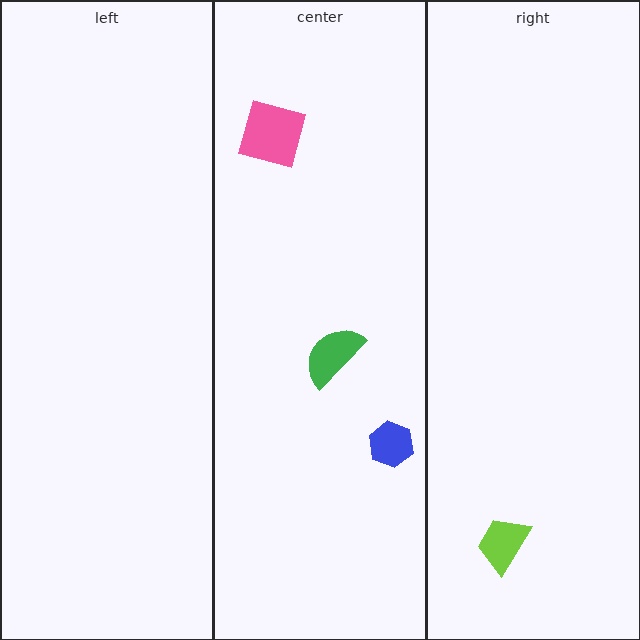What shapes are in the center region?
The blue hexagon, the green semicircle, the pink square.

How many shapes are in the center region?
3.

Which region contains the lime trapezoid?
The right region.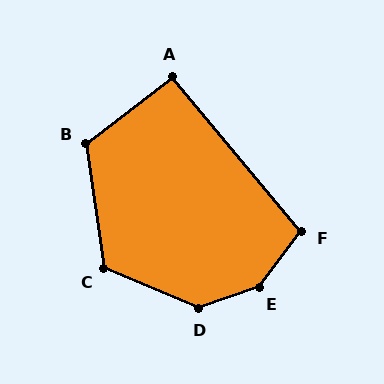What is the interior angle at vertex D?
Approximately 138 degrees (obtuse).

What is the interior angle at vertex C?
Approximately 121 degrees (obtuse).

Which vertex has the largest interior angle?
E, at approximately 146 degrees.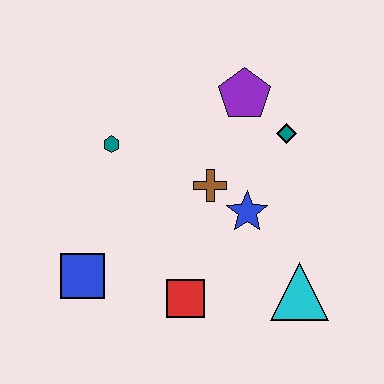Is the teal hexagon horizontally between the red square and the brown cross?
No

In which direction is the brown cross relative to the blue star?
The brown cross is to the left of the blue star.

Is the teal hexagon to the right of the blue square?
Yes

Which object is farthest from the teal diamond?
The blue square is farthest from the teal diamond.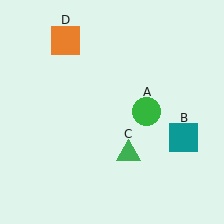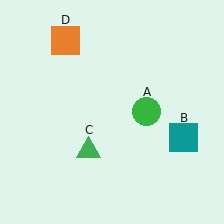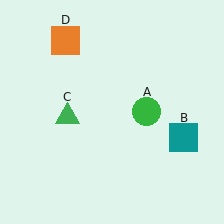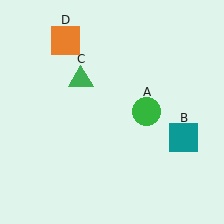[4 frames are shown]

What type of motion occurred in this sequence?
The green triangle (object C) rotated clockwise around the center of the scene.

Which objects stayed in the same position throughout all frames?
Green circle (object A) and teal square (object B) and orange square (object D) remained stationary.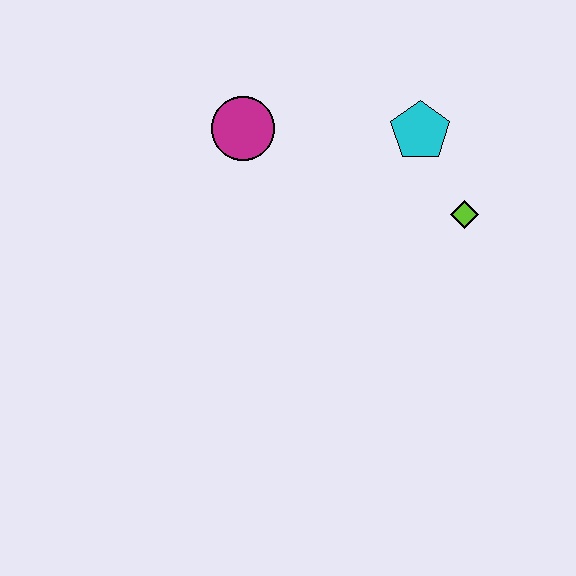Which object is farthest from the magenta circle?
The lime diamond is farthest from the magenta circle.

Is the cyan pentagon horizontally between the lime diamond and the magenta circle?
Yes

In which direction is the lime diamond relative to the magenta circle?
The lime diamond is to the right of the magenta circle.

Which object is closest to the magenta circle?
The cyan pentagon is closest to the magenta circle.